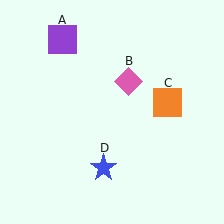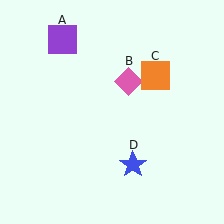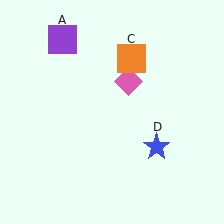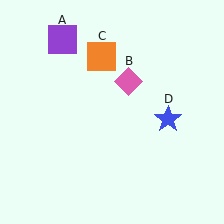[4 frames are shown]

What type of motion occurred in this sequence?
The orange square (object C), blue star (object D) rotated counterclockwise around the center of the scene.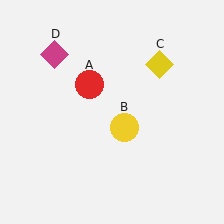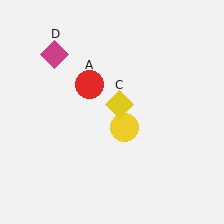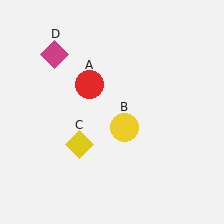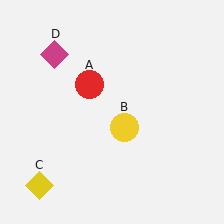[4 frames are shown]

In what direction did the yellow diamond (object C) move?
The yellow diamond (object C) moved down and to the left.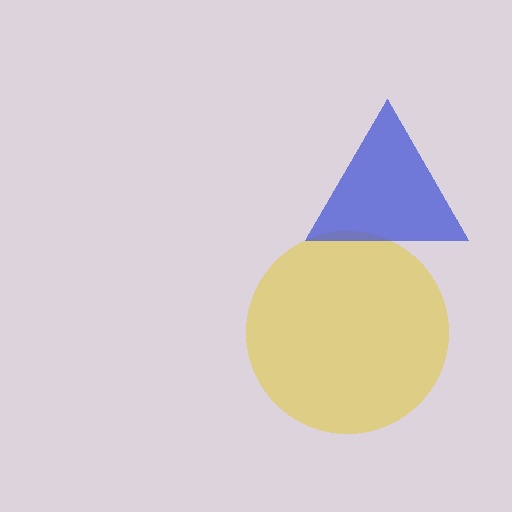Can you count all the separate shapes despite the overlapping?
Yes, there are 2 separate shapes.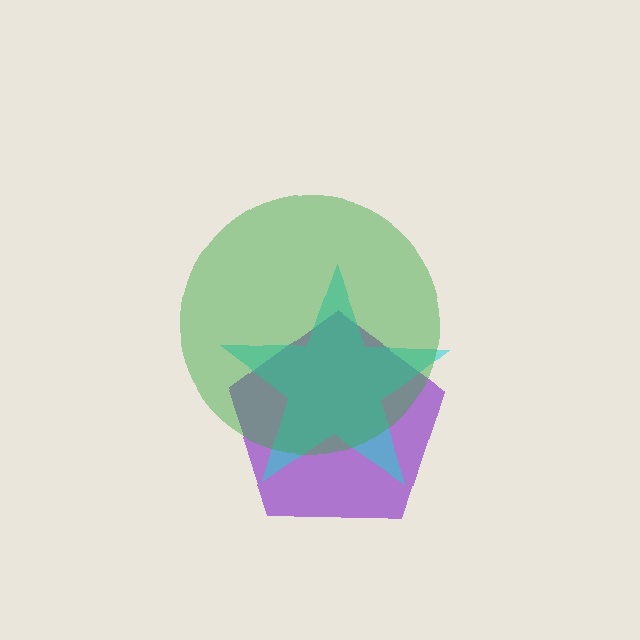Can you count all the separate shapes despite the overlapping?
Yes, there are 3 separate shapes.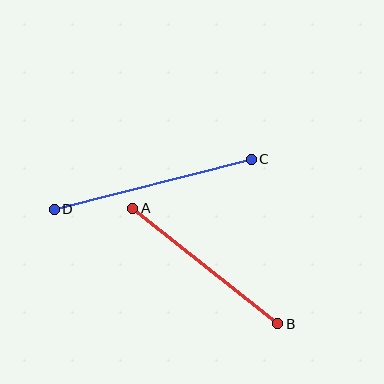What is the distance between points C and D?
The distance is approximately 203 pixels.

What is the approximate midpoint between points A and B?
The midpoint is at approximately (205, 266) pixels.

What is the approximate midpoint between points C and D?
The midpoint is at approximately (153, 184) pixels.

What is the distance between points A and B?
The distance is approximately 185 pixels.